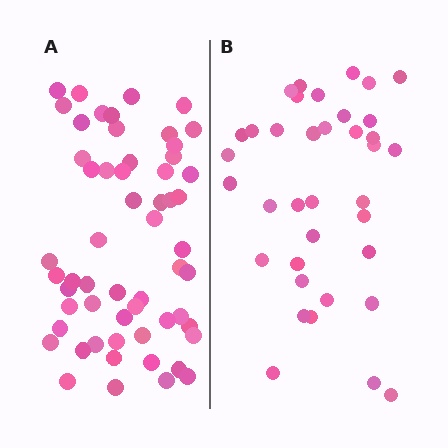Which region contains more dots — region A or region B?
Region A (the left region) has more dots.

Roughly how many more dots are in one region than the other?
Region A has approximately 20 more dots than region B.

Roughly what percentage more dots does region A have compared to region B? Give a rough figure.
About 55% more.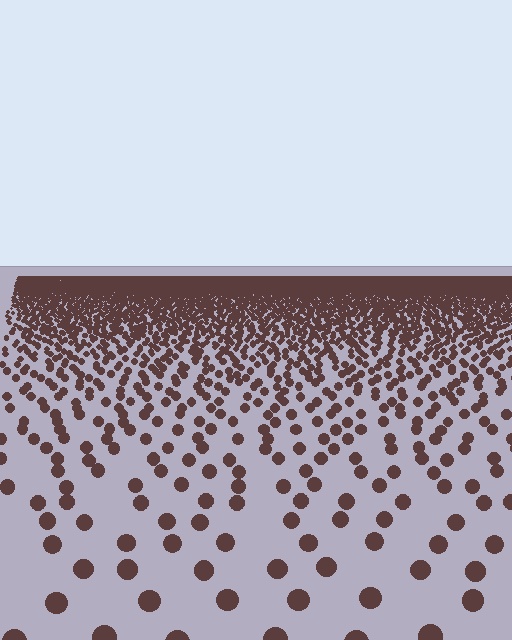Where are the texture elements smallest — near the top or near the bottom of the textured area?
Near the top.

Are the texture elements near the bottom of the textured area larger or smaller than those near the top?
Larger. Near the bottom, elements are closer to the viewer and appear at a bigger on-screen size.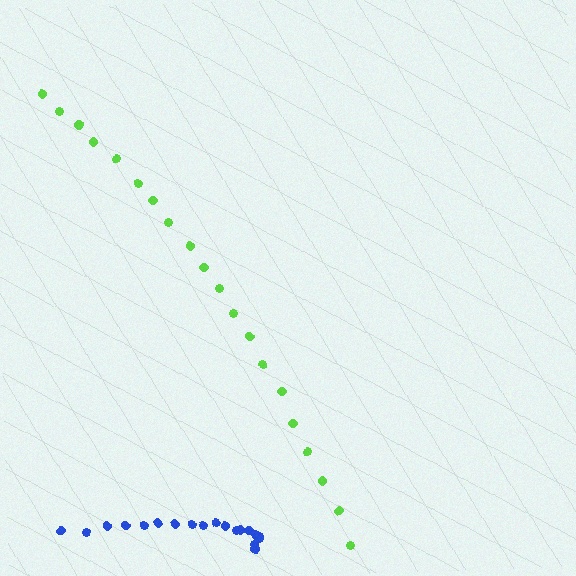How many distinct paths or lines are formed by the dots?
There are 2 distinct paths.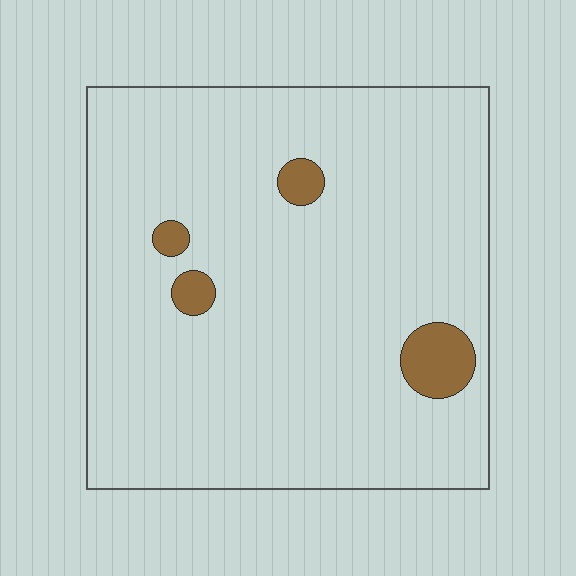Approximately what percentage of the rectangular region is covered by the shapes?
Approximately 5%.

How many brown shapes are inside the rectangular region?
4.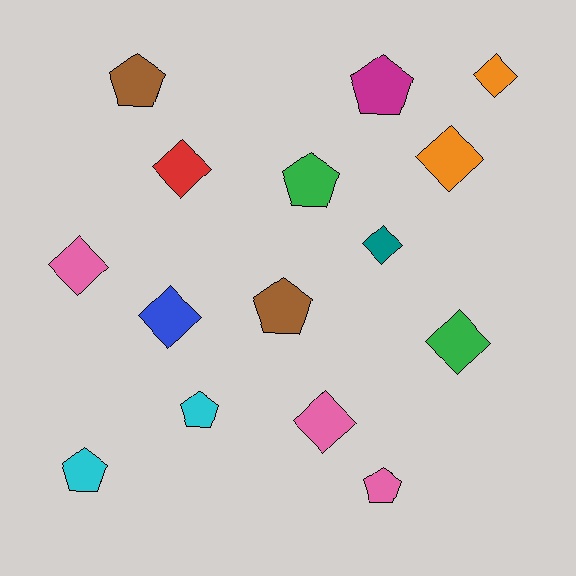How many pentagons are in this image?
There are 7 pentagons.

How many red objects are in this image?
There is 1 red object.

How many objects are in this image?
There are 15 objects.